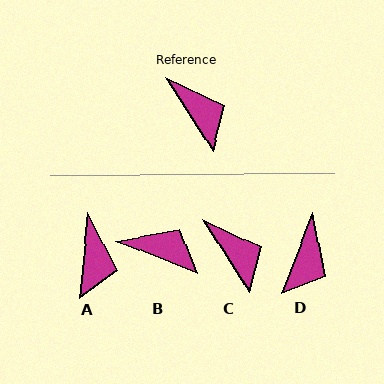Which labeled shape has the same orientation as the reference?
C.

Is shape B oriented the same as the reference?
No, it is off by about 36 degrees.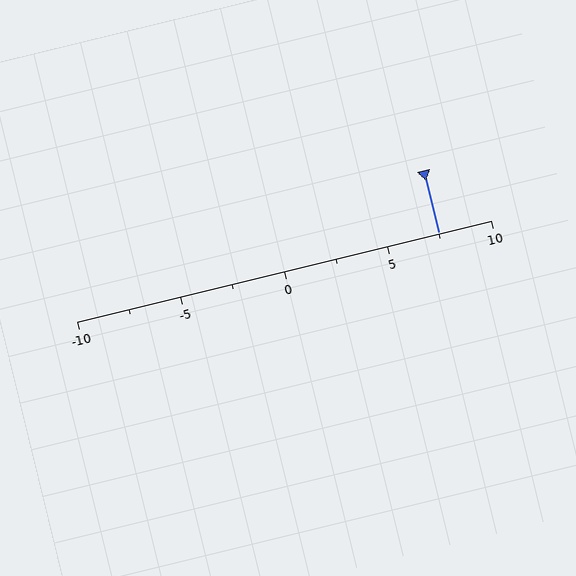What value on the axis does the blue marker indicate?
The marker indicates approximately 7.5.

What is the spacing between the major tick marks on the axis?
The major ticks are spaced 5 apart.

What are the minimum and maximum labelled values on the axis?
The axis runs from -10 to 10.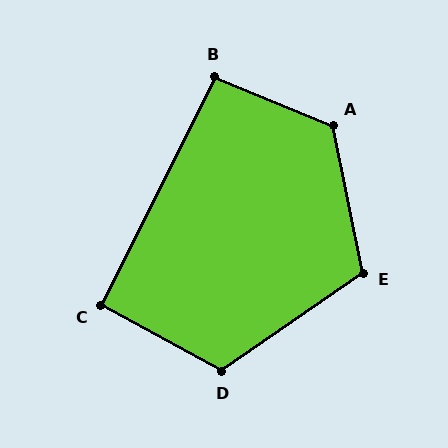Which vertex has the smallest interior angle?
C, at approximately 92 degrees.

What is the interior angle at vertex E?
Approximately 114 degrees (obtuse).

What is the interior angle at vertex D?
Approximately 116 degrees (obtuse).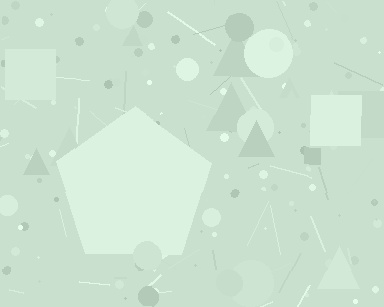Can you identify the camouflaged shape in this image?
The camouflaged shape is a pentagon.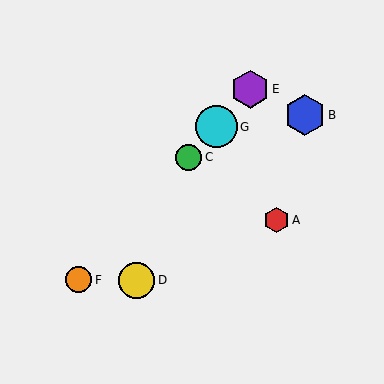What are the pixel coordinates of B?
Object B is at (305, 115).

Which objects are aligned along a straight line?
Objects C, E, F, G are aligned along a straight line.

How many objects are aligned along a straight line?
4 objects (C, E, F, G) are aligned along a straight line.